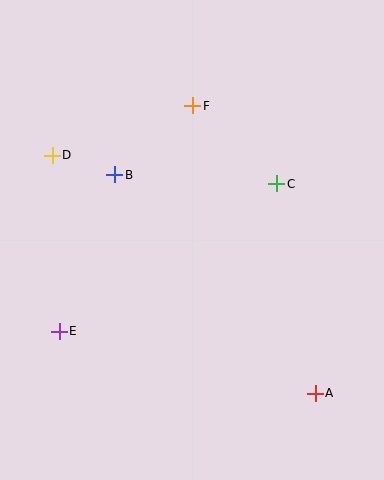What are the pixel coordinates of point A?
Point A is at (315, 393).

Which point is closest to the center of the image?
Point B at (115, 175) is closest to the center.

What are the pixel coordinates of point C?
Point C is at (277, 184).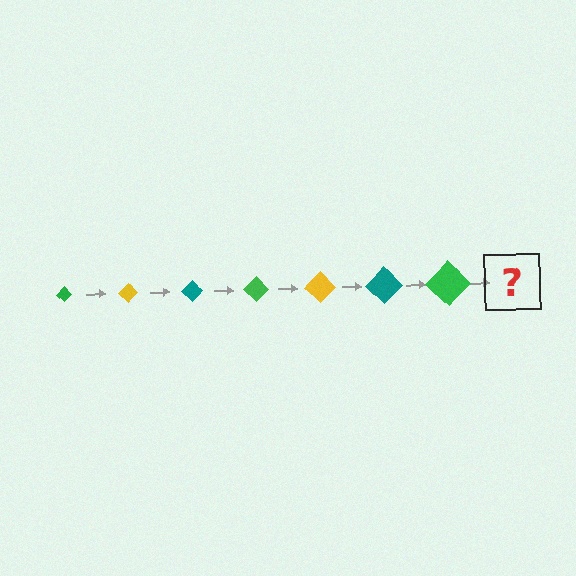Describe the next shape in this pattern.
It should be a yellow diamond, larger than the previous one.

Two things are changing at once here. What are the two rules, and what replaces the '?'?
The two rules are that the diamond grows larger each step and the color cycles through green, yellow, and teal. The '?' should be a yellow diamond, larger than the previous one.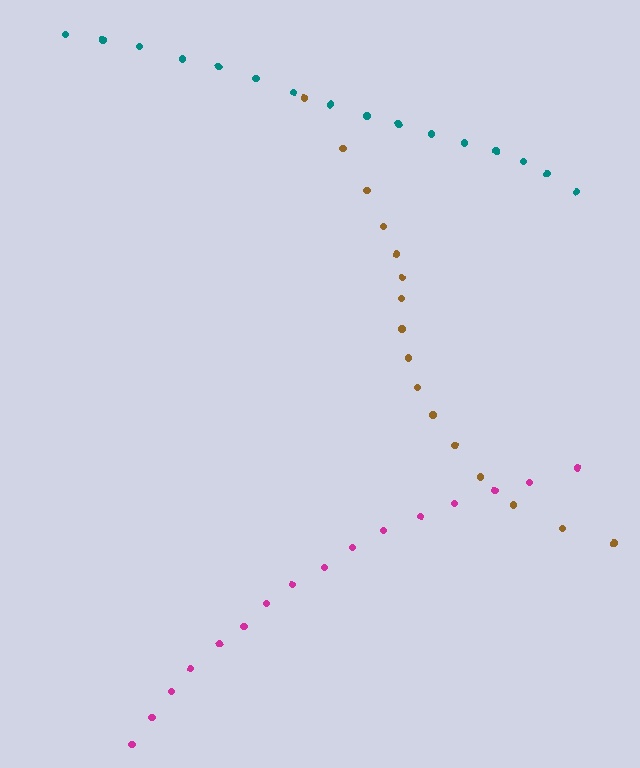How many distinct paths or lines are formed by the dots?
There are 3 distinct paths.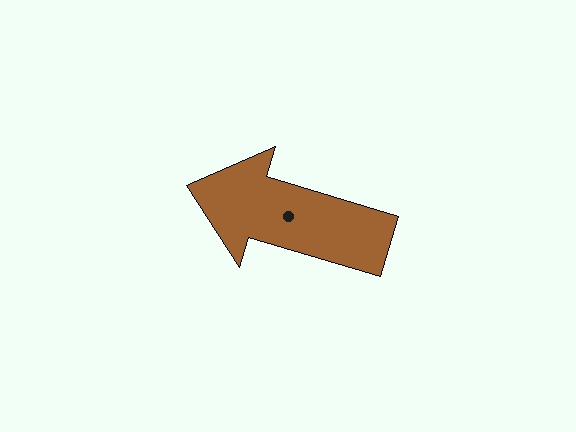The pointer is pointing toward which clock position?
Roughly 10 o'clock.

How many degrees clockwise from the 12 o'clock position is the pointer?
Approximately 287 degrees.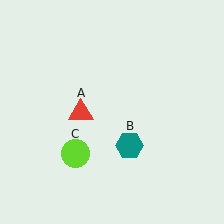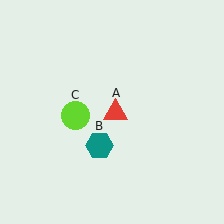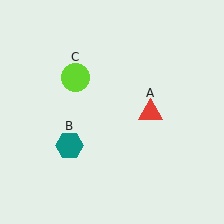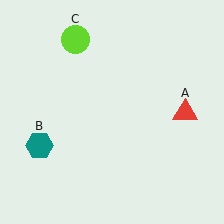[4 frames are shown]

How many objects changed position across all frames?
3 objects changed position: red triangle (object A), teal hexagon (object B), lime circle (object C).